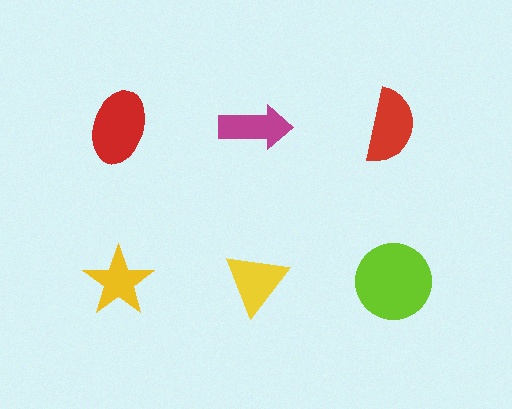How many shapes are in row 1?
3 shapes.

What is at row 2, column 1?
A yellow star.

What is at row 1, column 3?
A red semicircle.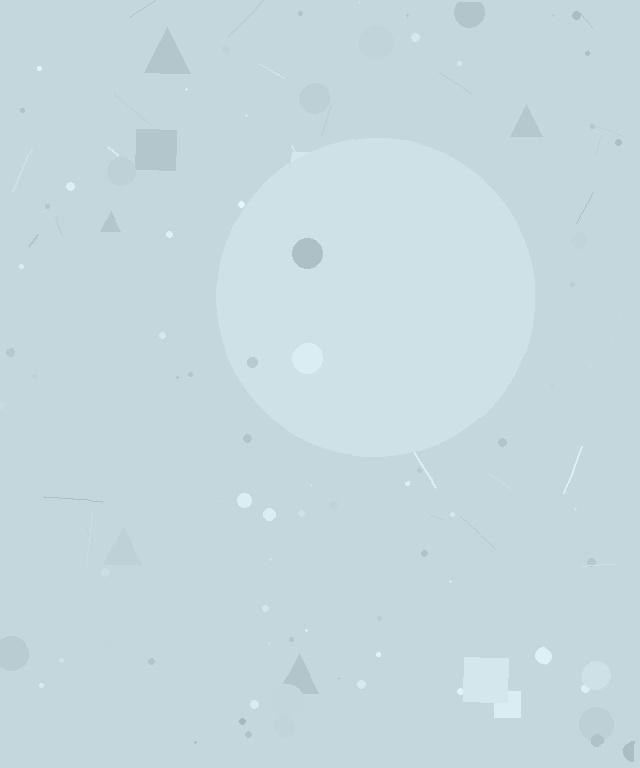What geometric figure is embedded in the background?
A circle is embedded in the background.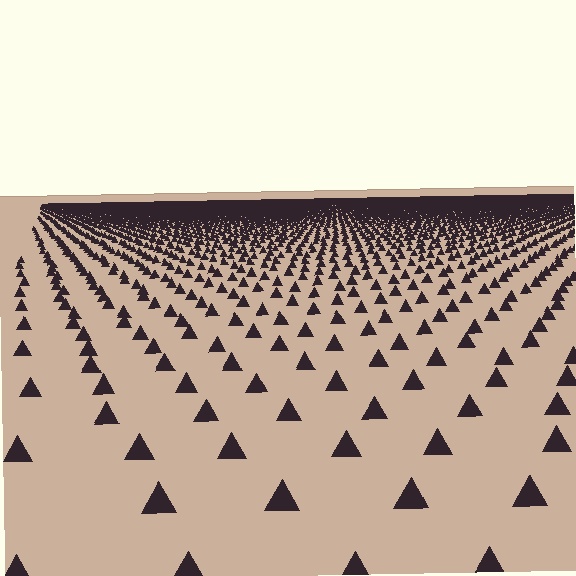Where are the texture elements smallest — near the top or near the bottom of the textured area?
Near the top.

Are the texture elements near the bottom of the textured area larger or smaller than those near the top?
Larger. Near the bottom, elements are closer to the viewer and appear at a bigger on-screen size.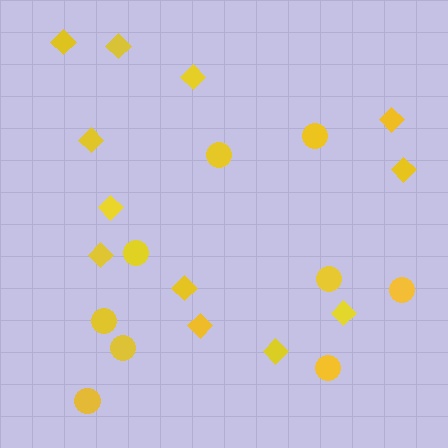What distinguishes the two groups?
There are 2 groups: one group of circles (9) and one group of diamonds (12).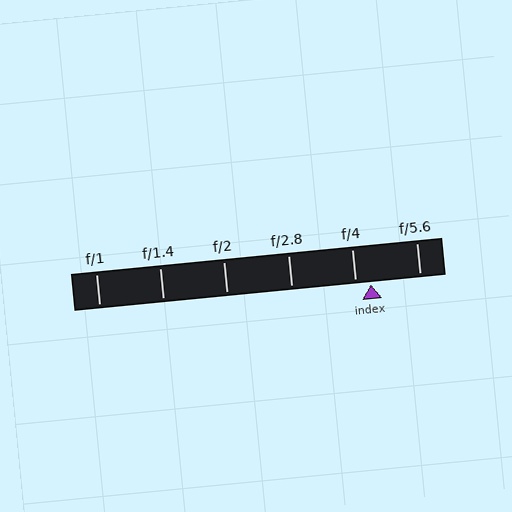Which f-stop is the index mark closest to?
The index mark is closest to f/4.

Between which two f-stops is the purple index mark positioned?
The index mark is between f/4 and f/5.6.